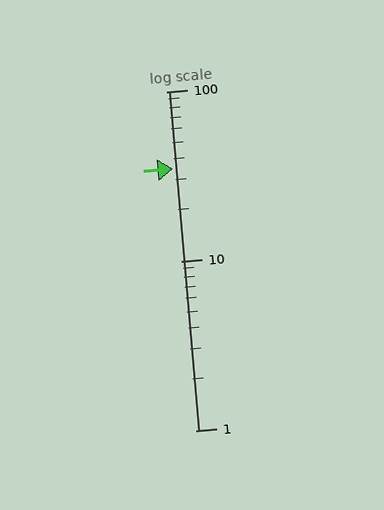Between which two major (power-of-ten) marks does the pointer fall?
The pointer is between 10 and 100.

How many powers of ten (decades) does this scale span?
The scale spans 2 decades, from 1 to 100.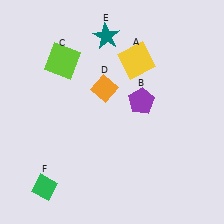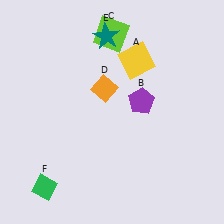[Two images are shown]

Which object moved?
The lime square (C) moved right.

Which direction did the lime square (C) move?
The lime square (C) moved right.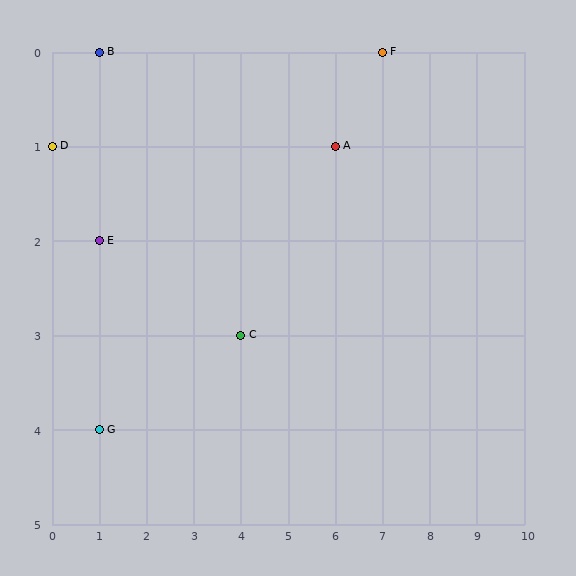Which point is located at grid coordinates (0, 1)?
Point D is at (0, 1).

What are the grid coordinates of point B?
Point B is at grid coordinates (1, 0).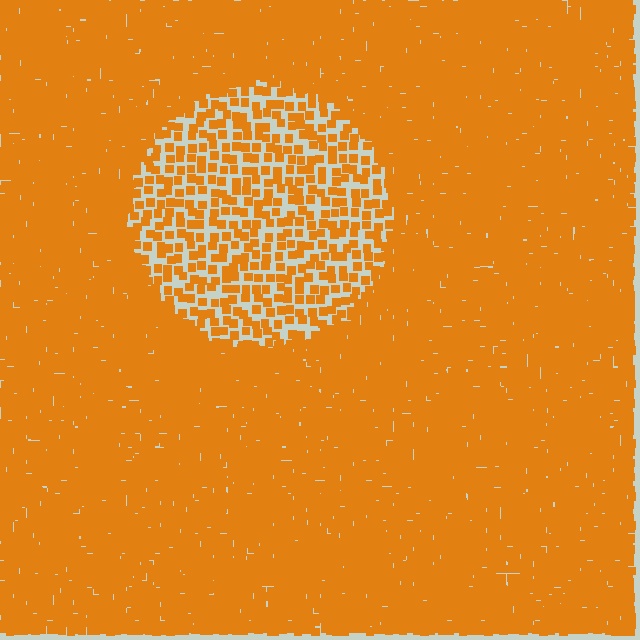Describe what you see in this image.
The image contains small orange elements arranged at two different densities. A circle-shaped region is visible where the elements are less densely packed than the surrounding area.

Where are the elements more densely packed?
The elements are more densely packed outside the circle boundary.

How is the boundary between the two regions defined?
The boundary is defined by a change in element density (approximately 2.7x ratio). All elements are the same color, size, and shape.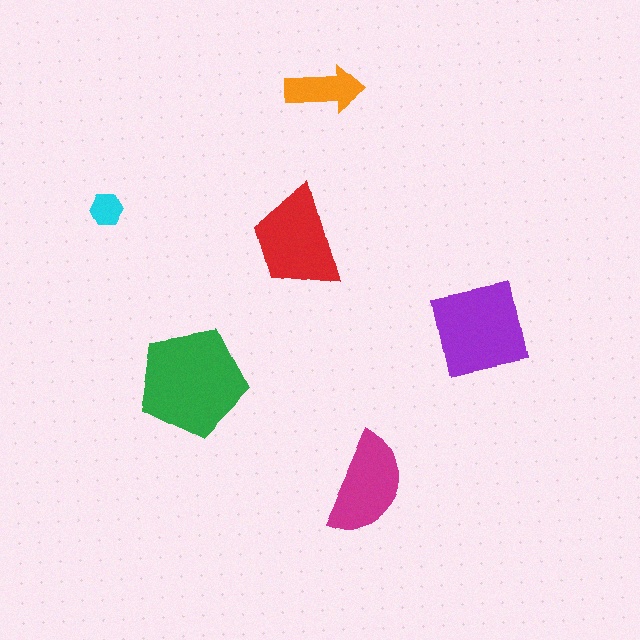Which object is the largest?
The green pentagon.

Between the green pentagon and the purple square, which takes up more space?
The green pentagon.